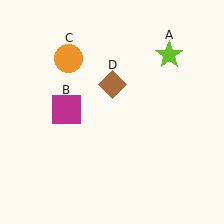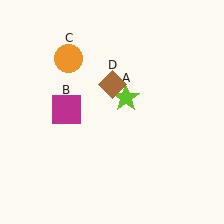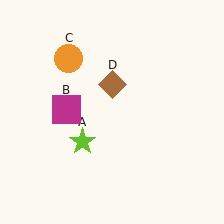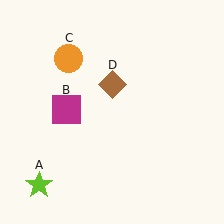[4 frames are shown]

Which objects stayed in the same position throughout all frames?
Magenta square (object B) and orange circle (object C) and brown diamond (object D) remained stationary.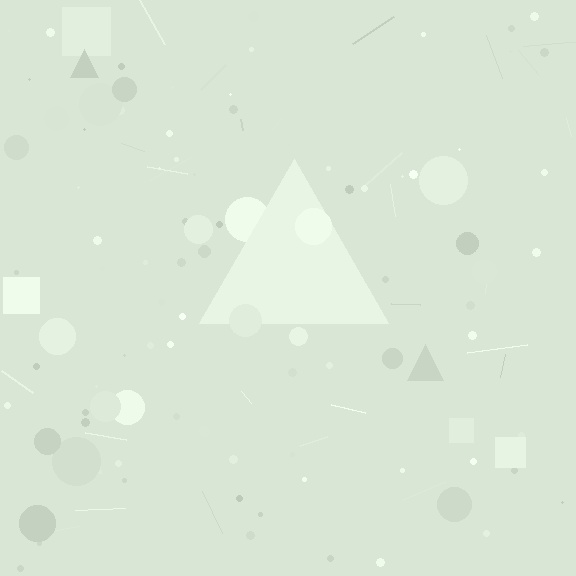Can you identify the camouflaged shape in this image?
The camouflaged shape is a triangle.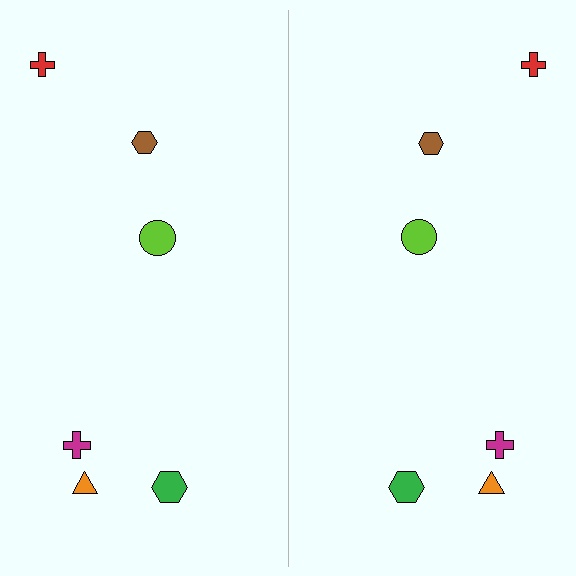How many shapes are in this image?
There are 12 shapes in this image.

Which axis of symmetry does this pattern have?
The pattern has a vertical axis of symmetry running through the center of the image.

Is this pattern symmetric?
Yes, this pattern has bilateral (reflection) symmetry.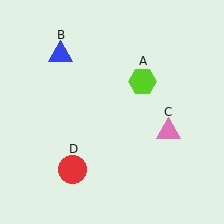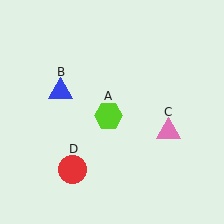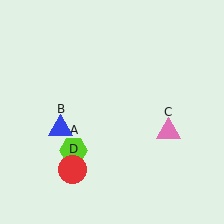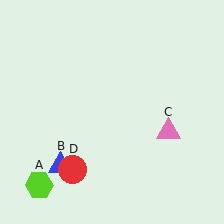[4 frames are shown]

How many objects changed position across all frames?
2 objects changed position: lime hexagon (object A), blue triangle (object B).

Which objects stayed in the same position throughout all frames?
Pink triangle (object C) and red circle (object D) remained stationary.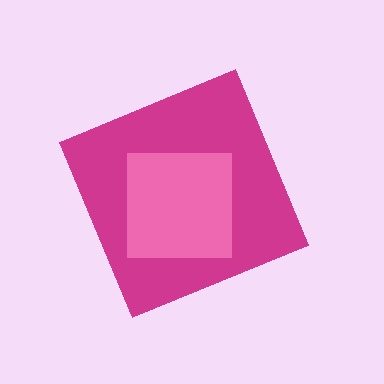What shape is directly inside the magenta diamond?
The pink square.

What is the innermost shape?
The pink square.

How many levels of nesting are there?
2.